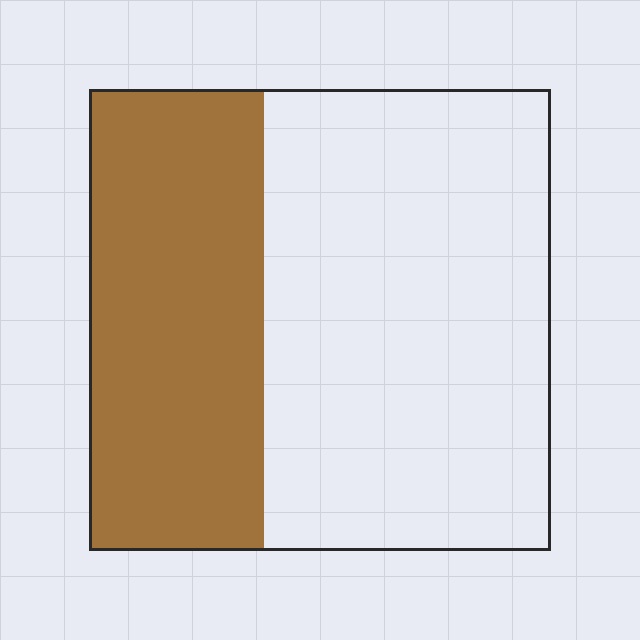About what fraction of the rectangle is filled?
About three eighths (3/8).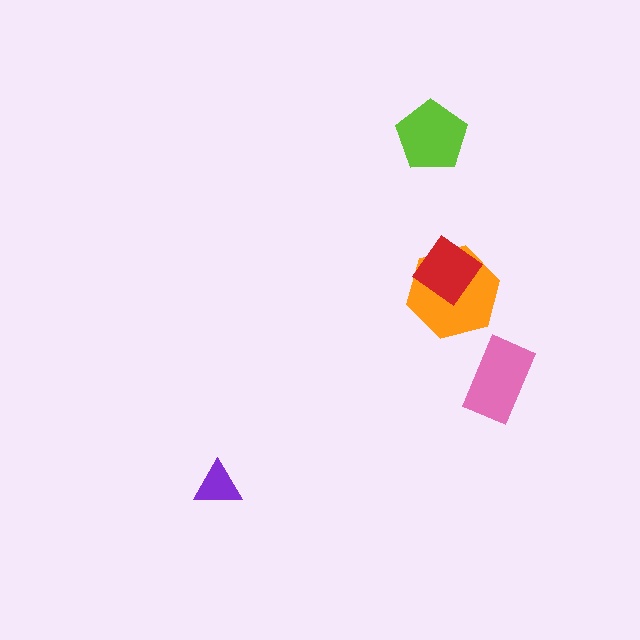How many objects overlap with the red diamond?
1 object overlaps with the red diamond.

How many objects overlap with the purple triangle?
0 objects overlap with the purple triangle.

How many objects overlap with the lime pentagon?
0 objects overlap with the lime pentagon.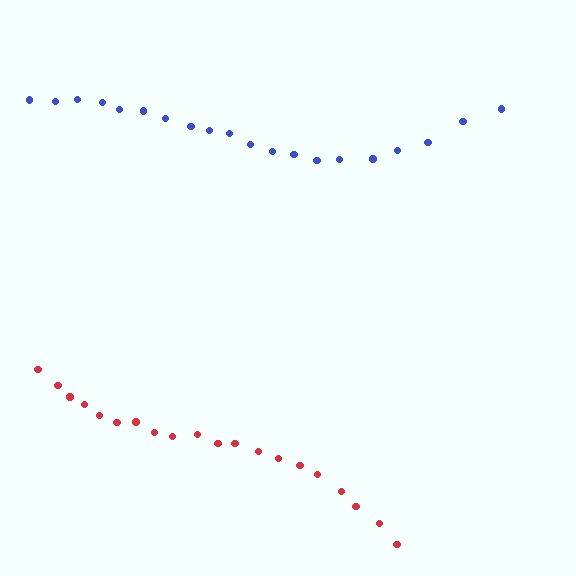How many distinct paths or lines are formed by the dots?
There are 2 distinct paths.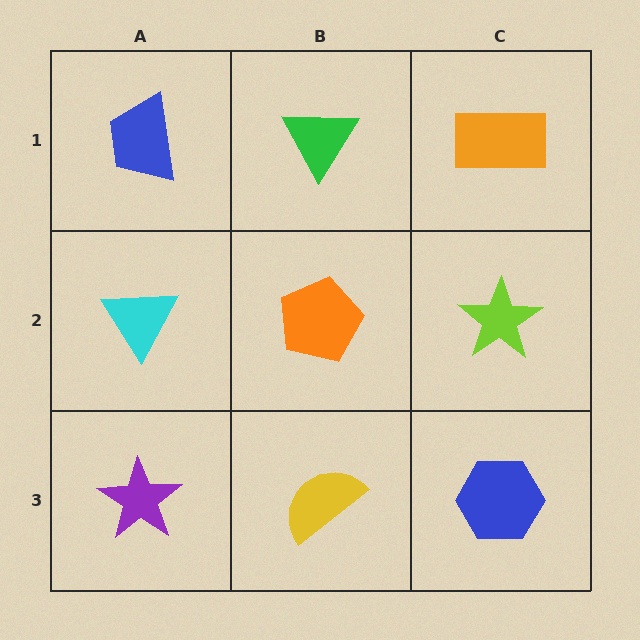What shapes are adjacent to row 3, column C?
A lime star (row 2, column C), a yellow semicircle (row 3, column B).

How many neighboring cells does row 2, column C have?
3.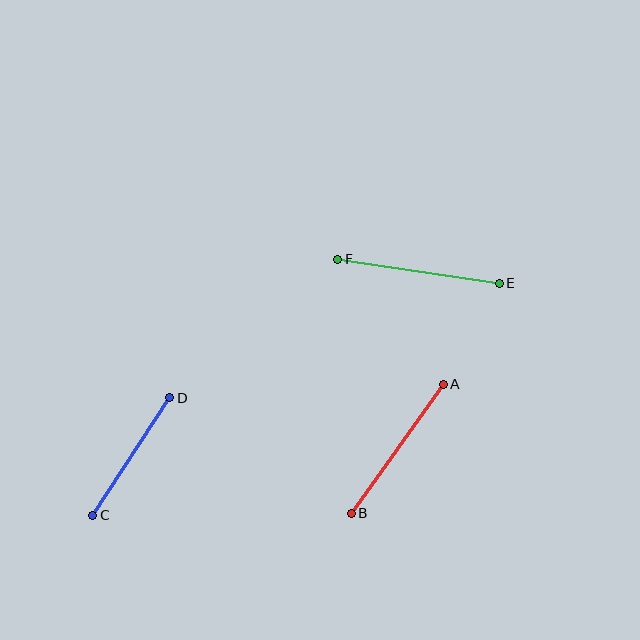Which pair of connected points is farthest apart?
Points E and F are farthest apart.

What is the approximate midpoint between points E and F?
The midpoint is at approximately (419, 271) pixels.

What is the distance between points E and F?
The distance is approximately 163 pixels.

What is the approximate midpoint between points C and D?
The midpoint is at approximately (131, 457) pixels.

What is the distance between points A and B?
The distance is approximately 159 pixels.